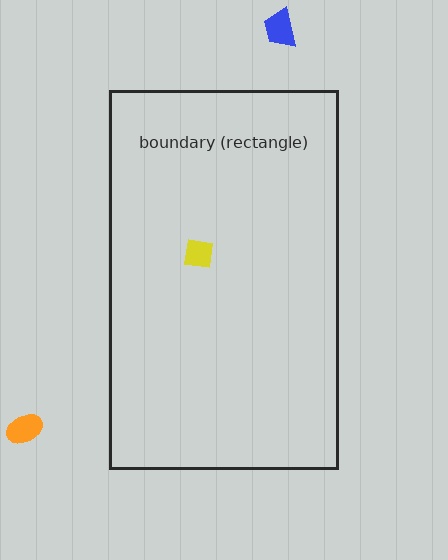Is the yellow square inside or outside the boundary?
Inside.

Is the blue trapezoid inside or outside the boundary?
Outside.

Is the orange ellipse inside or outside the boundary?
Outside.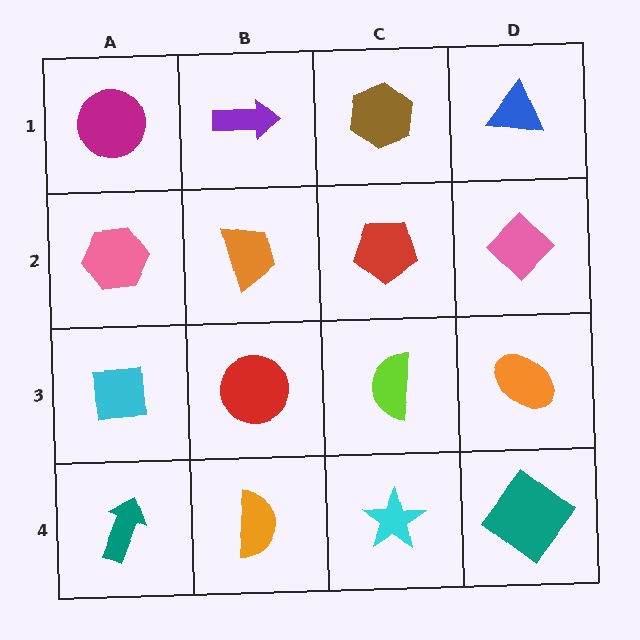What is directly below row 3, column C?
A cyan star.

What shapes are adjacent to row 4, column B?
A red circle (row 3, column B), a teal arrow (row 4, column A), a cyan star (row 4, column C).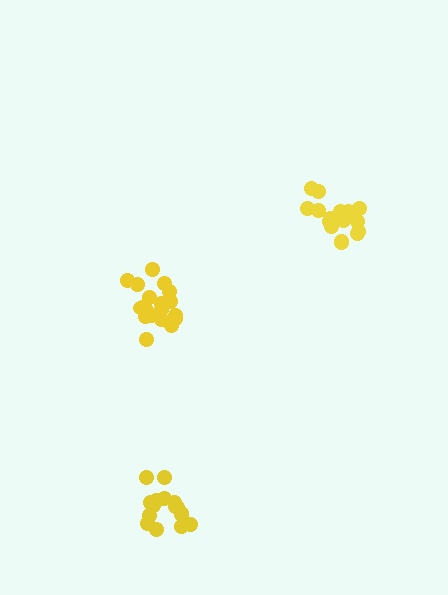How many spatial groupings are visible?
There are 3 spatial groupings.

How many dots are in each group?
Group 1: 16 dots, Group 2: 20 dots, Group 3: 18 dots (54 total).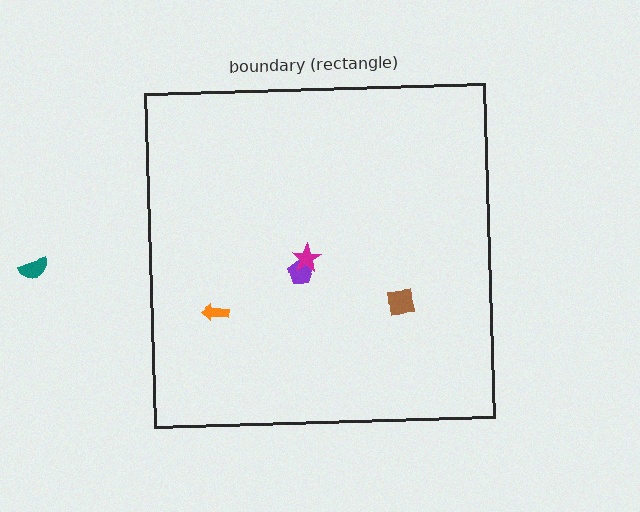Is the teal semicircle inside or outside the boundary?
Outside.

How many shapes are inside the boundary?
4 inside, 1 outside.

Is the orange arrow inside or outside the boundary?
Inside.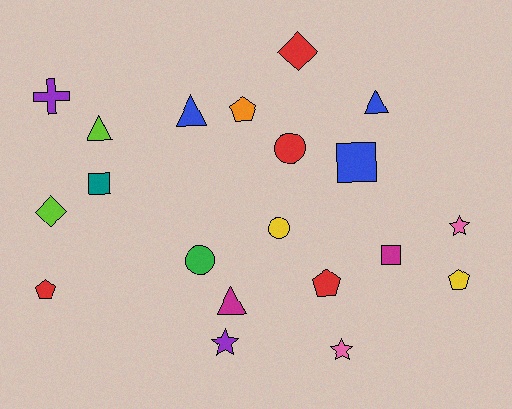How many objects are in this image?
There are 20 objects.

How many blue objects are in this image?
There are 3 blue objects.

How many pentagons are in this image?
There are 4 pentagons.